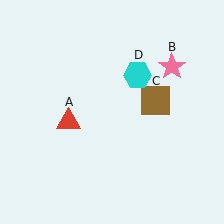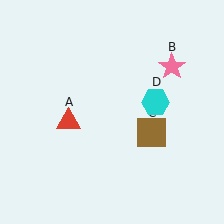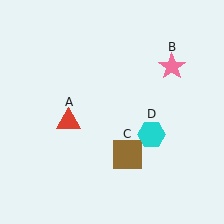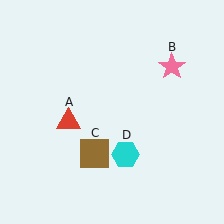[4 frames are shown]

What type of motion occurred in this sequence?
The brown square (object C), cyan hexagon (object D) rotated clockwise around the center of the scene.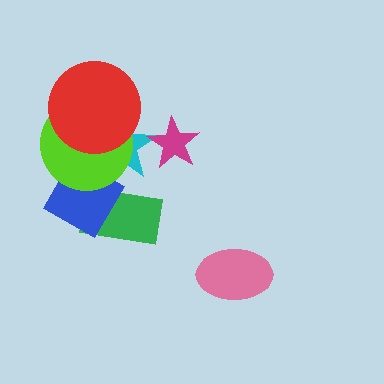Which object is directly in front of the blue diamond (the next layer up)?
The cyan star is directly in front of the blue diamond.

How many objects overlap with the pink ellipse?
0 objects overlap with the pink ellipse.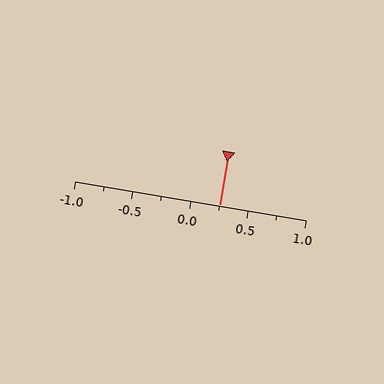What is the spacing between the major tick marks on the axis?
The major ticks are spaced 0.5 apart.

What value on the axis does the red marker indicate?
The marker indicates approximately 0.25.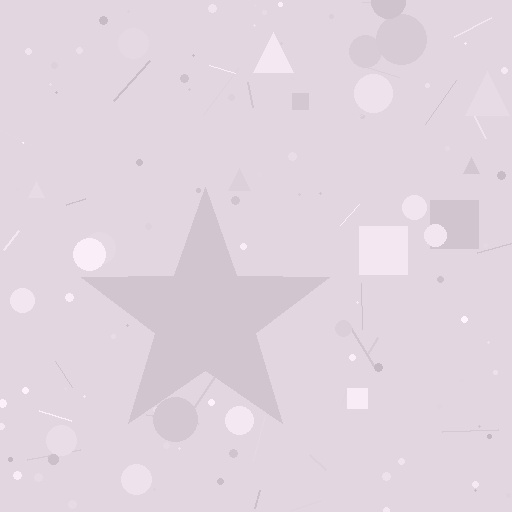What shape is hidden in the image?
A star is hidden in the image.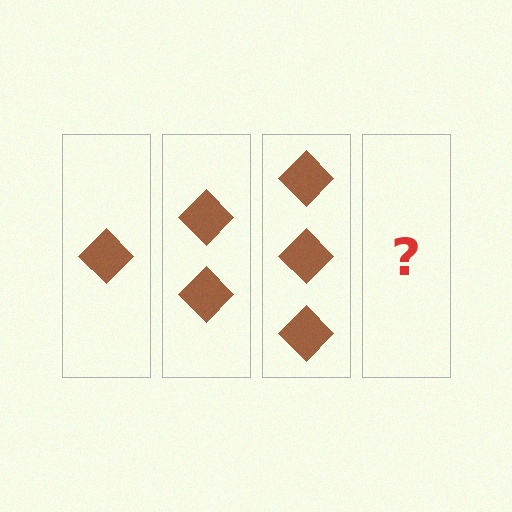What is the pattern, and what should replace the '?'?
The pattern is that each step adds one more diamond. The '?' should be 4 diamonds.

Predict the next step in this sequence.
The next step is 4 diamonds.